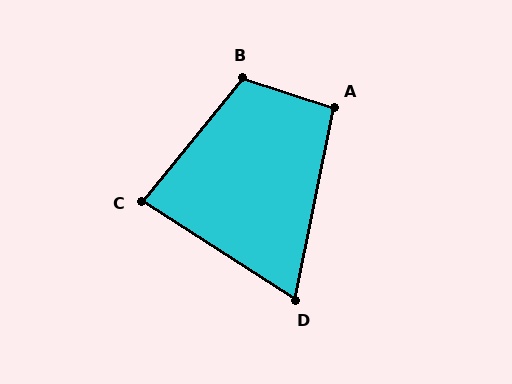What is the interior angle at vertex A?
Approximately 97 degrees (obtuse).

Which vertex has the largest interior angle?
B, at approximately 111 degrees.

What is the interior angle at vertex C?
Approximately 83 degrees (acute).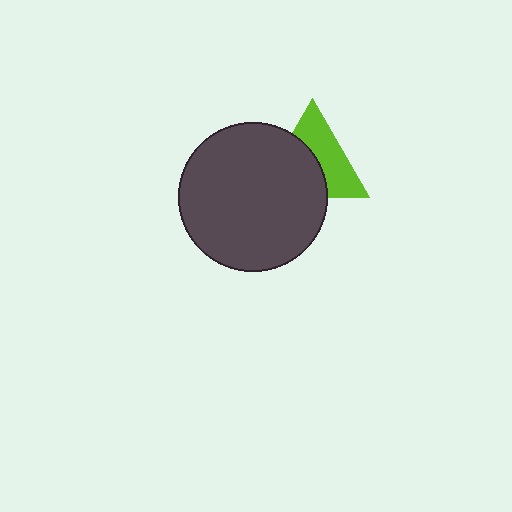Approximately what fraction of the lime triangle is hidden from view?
Roughly 49% of the lime triangle is hidden behind the dark gray circle.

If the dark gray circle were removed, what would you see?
You would see the complete lime triangle.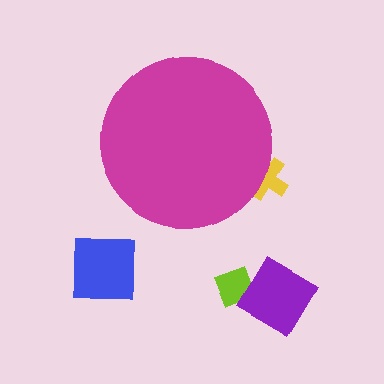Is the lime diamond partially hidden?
No, the lime diamond is fully visible.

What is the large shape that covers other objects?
A magenta circle.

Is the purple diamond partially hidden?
No, the purple diamond is fully visible.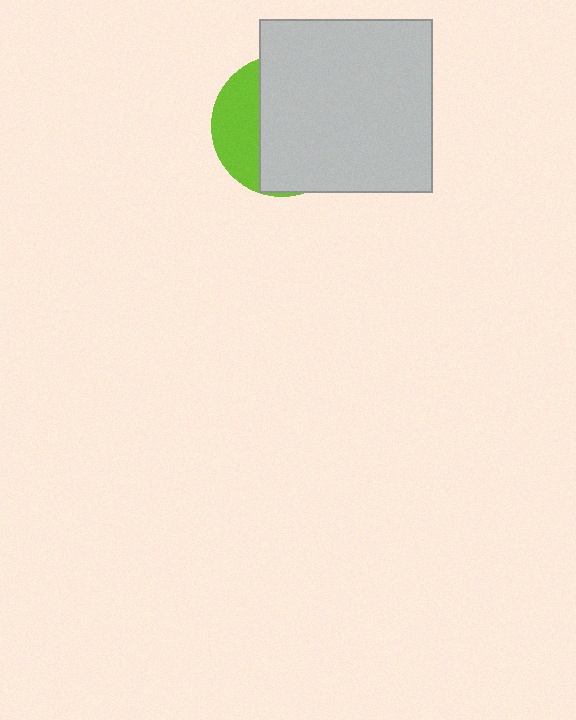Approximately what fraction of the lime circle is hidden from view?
Roughly 69% of the lime circle is hidden behind the light gray square.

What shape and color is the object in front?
The object in front is a light gray square.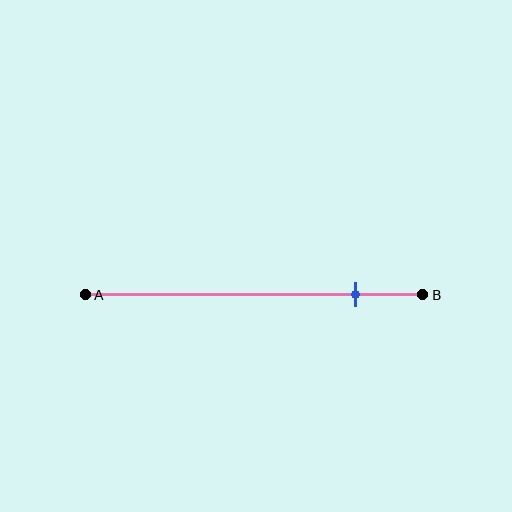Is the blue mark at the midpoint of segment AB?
No, the mark is at about 80% from A, not at the 50% midpoint.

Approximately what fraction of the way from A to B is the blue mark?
The blue mark is approximately 80% of the way from A to B.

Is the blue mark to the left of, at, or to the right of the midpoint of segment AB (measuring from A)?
The blue mark is to the right of the midpoint of segment AB.